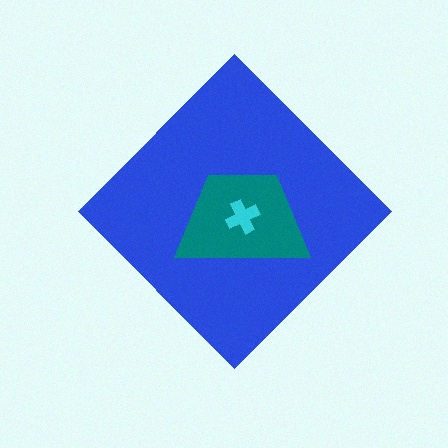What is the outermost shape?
The blue diamond.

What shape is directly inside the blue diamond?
The teal trapezoid.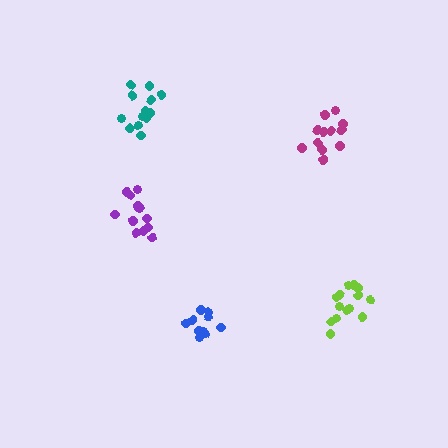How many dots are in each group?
Group 1: 14 dots, Group 2: 12 dots, Group 3: 12 dots, Group 4: 13 dots, Group 5: 13 dots (64 total).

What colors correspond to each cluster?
The clusters are colored: lime, blue, purple, magenta, teal.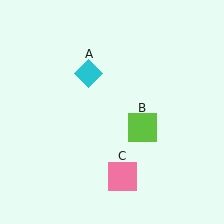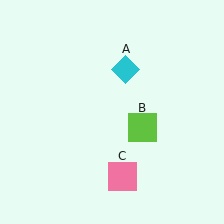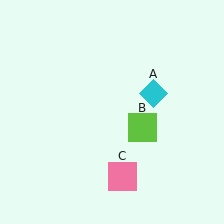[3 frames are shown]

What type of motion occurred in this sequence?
The cyan diamond (object A) rotated clockwise around the center of the scene.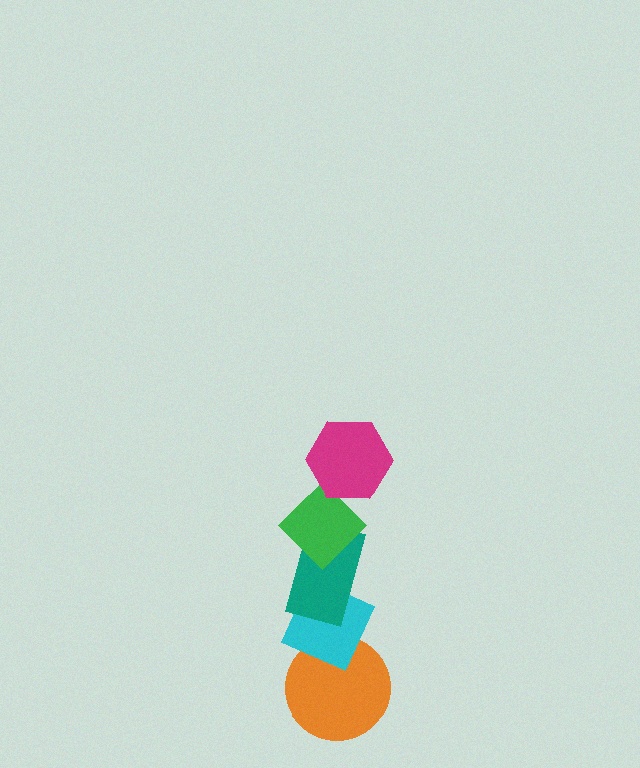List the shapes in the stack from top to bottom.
From top to bottom: the magenta hexagon, the green diamond, the teal rectangle, the cyan diamond, the orange circle.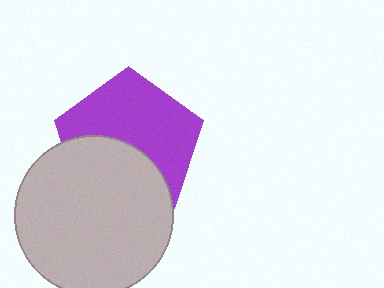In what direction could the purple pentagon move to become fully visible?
The purple pentagon could move up. That would shift it out from behind the light gray circle entirely.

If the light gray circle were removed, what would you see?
You would see the complete purple pentagon.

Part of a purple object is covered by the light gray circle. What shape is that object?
It is a pentagon.